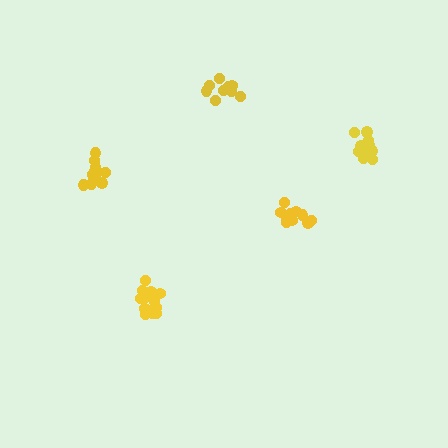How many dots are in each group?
Group 1: 12 dots, Group 2: 14 dots, Group 3: 13 dots, Group 4: 10 dots, Group 5: 13 dots (62 total).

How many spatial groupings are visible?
There are 5 spatial groupings.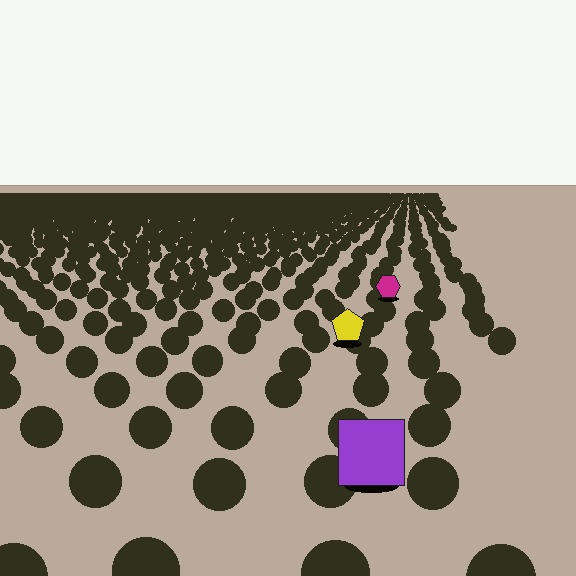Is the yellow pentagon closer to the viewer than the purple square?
No. The purple square is closer — you can tell from the texture gradient: the ground texture is coarser near it.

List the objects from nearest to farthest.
From nearest to farthest: the purple square, the yellow pentagon, the magenta hexagon.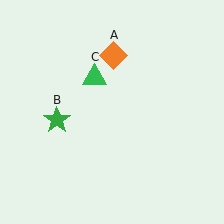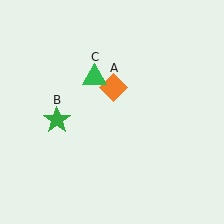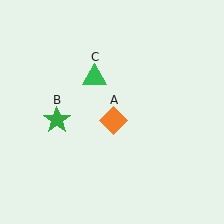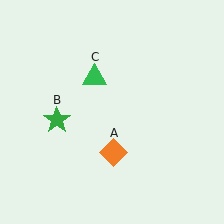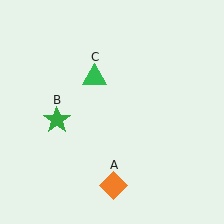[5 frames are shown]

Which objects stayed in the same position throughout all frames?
Green star (object B) and green triangle (object C) remained stationary.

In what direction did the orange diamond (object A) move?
The orange diamond (object A) moved down.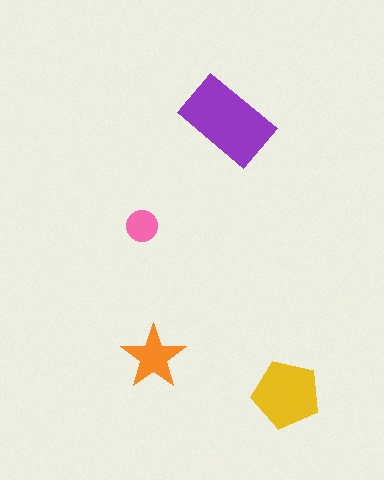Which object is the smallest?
The pink circle.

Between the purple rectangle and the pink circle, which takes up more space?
The purple rectangle.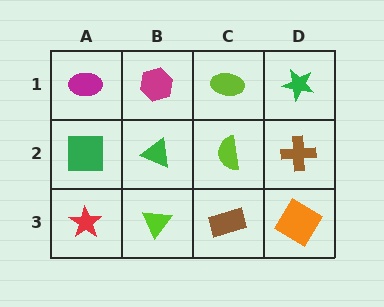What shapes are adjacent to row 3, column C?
A lime semicircle (row 2, column C), a lime triangle (row 3, column B), an orange diamond (row 3, column D).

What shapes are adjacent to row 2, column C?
A lime ellipse (row 1, column C), a brown rectangle (row 3, column C), a green triangle (row 2, column B), a brown cross (row 2, column D).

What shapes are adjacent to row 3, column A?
A green square (row 2, column A), a lime triangle (row 3, column B).